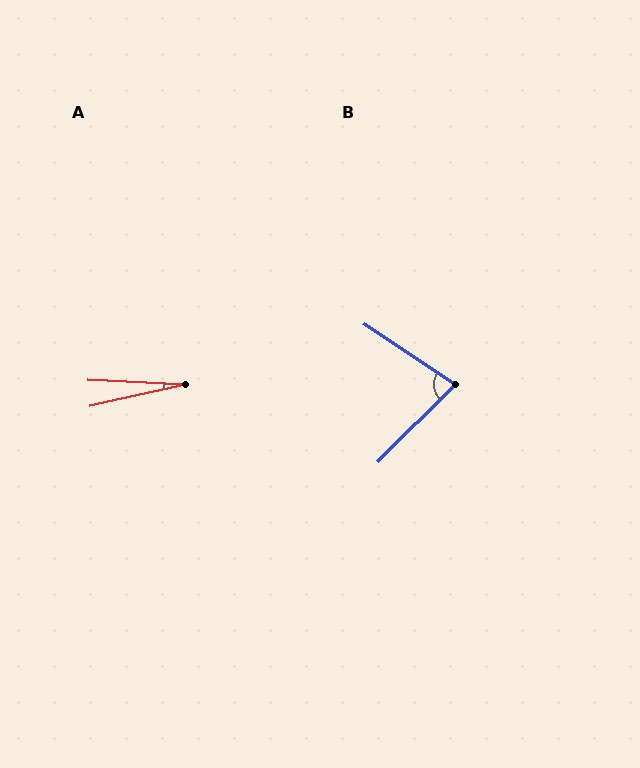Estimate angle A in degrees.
Approximately 15 degrees.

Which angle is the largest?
B, at approximately 78 degrees.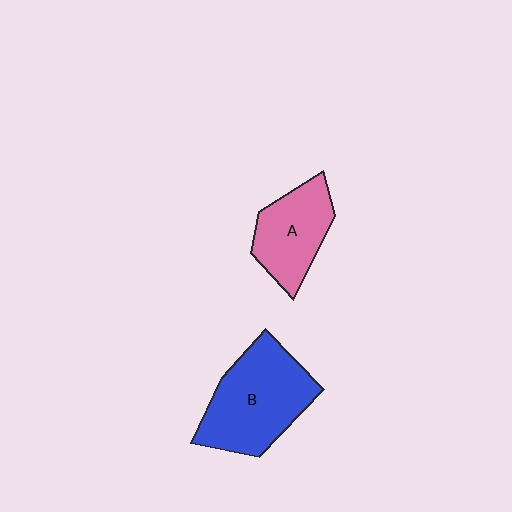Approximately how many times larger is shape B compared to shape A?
Approximately 1.5 times.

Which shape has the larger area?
Shape B (blue).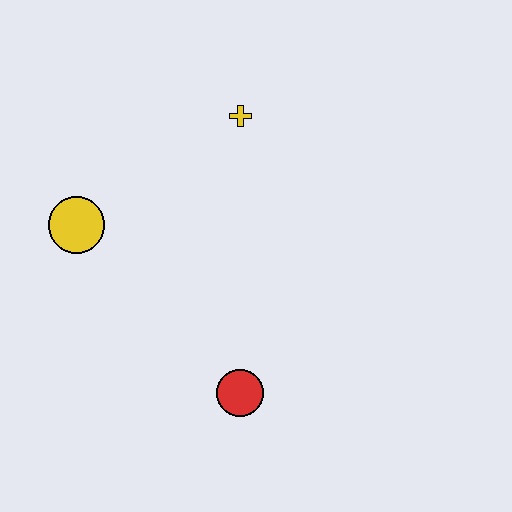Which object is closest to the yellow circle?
The yellow cross is closest to the yellow circle.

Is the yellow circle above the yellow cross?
No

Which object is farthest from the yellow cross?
The red circle is farthest from the yellow cross.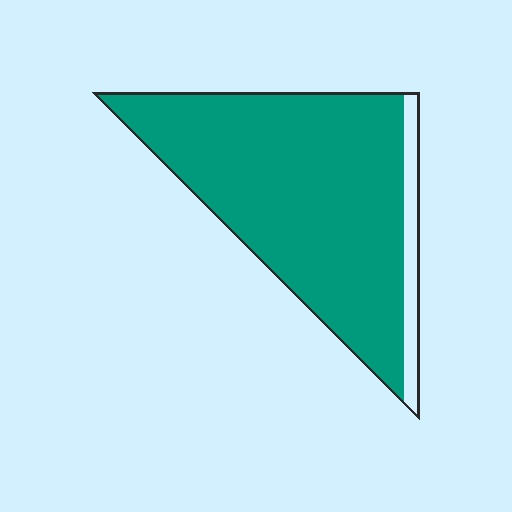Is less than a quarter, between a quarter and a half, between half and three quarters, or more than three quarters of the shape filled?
More than three quarters.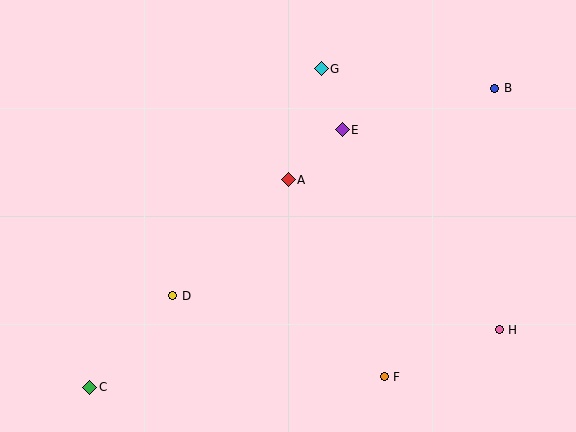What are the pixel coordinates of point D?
Point D is at (173, 296).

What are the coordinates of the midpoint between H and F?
The midpoint between H and F is at (442, 353).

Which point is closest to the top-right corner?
Point B is closest to the top-right corner.